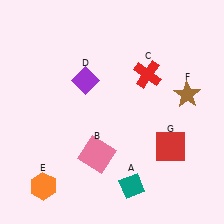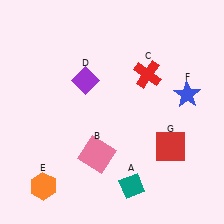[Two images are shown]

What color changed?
The star (F) changed from brown in Image 1 to blue in Image 2.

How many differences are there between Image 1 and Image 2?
There is 1 difference between the two images.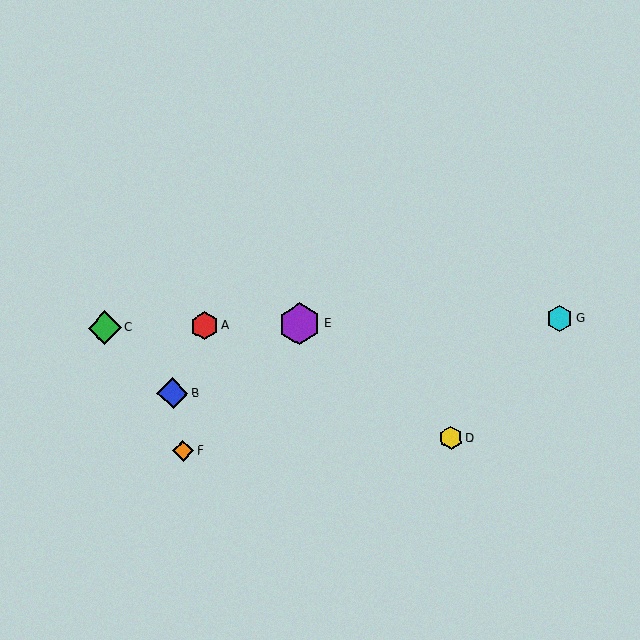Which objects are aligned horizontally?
Objects A, C, E, G are aligned horizontally.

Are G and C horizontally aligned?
Yes, both are at y≈319.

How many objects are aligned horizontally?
4 objects (A, C, E, G) are aligned horizontally.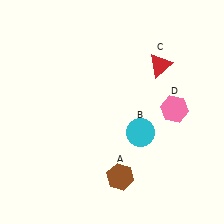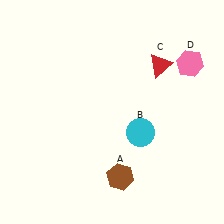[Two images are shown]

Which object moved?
The pink hexagon (D) moved up.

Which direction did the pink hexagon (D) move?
The pink hexagon (D) moved up.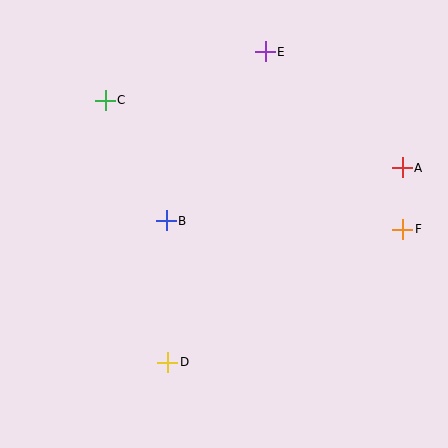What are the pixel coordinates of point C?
Point C is at (106, 100).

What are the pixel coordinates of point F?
Point F is at (403, 230).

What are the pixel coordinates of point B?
Point B is at (166, 221).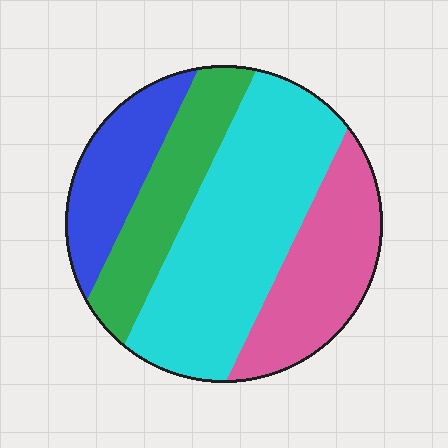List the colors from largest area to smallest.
From largest to smallest: cyan, pink, green, blue.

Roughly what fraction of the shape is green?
Green covers about 20% of the shape.